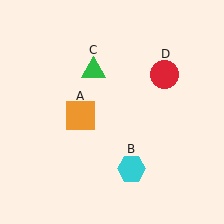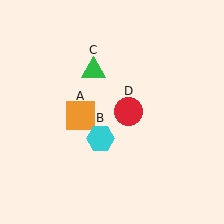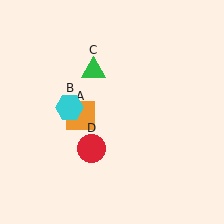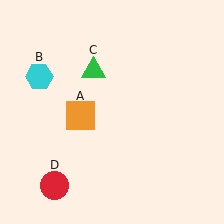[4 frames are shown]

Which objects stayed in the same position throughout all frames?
Orange square (object A) and green triangle (object C) remained stationary.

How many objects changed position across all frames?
2 objects changed position: cyan hexagon (object B), red circle (object D).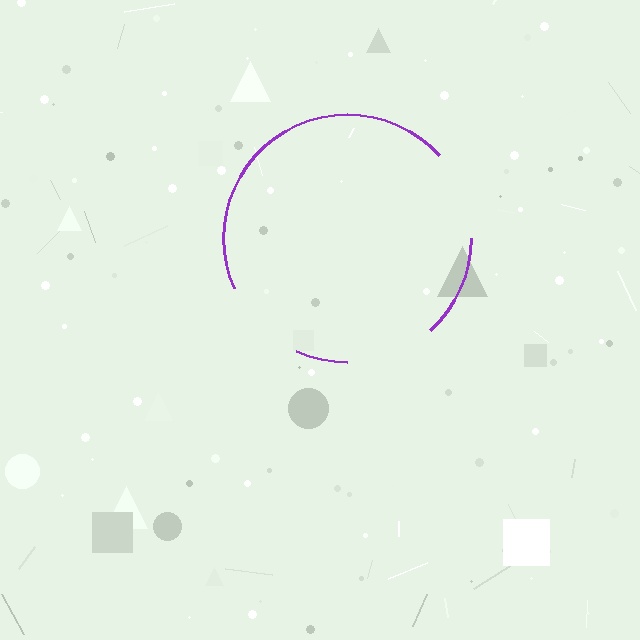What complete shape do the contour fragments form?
The contour fragments form a circle.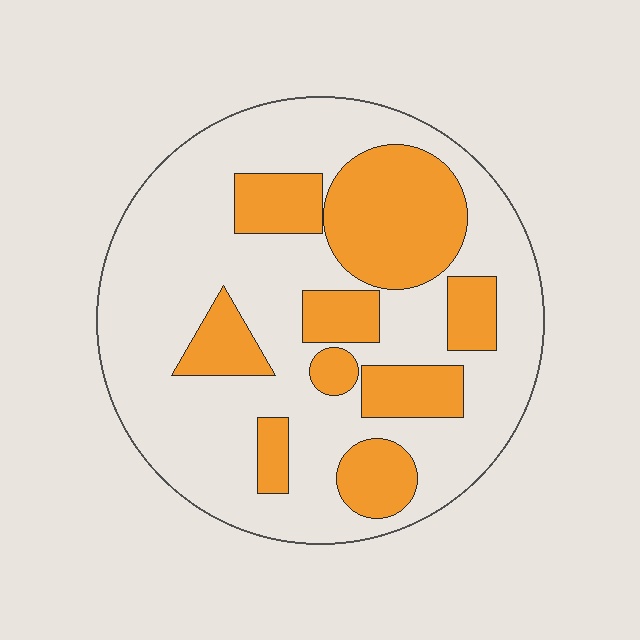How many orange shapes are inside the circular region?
9.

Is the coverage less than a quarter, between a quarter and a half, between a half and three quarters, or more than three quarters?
Between a quarter and a half.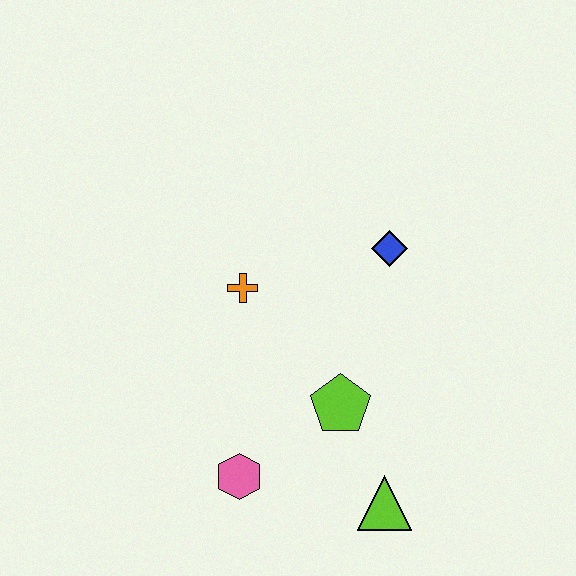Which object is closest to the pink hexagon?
The lime pentagon is closest to the pink hexagon.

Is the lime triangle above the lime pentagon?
No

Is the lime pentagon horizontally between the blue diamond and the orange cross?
Yes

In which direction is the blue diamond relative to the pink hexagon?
The blue diamond is above the pink hexagon.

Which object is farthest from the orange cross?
The lime triangle is farthest from the orange cross.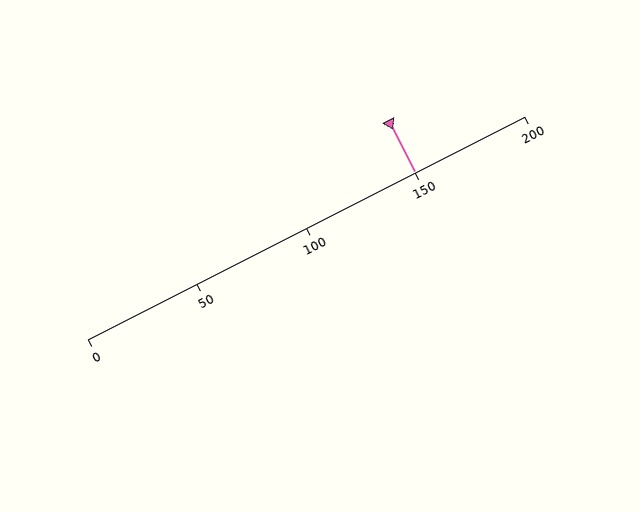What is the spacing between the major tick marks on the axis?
The major ticks are spaced 50 apart.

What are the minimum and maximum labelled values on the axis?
The axis runs from 0 to 200.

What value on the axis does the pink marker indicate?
The marker indicates approximately 150.